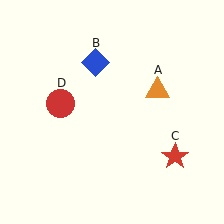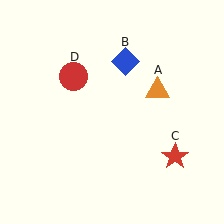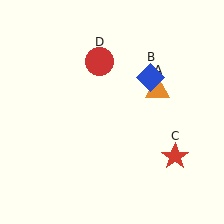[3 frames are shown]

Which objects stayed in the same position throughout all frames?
Orange triangle (object A) and red star (object C) remained stationary.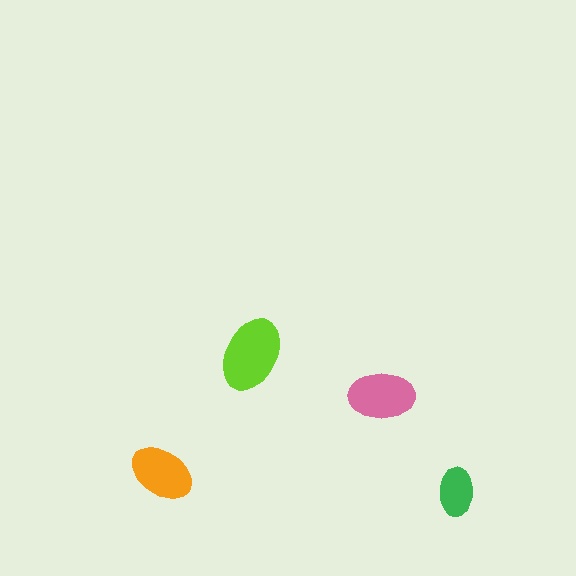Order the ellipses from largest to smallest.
the lime one, the pink one, the orange one, the green one.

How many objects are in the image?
There are 4 objects in the image.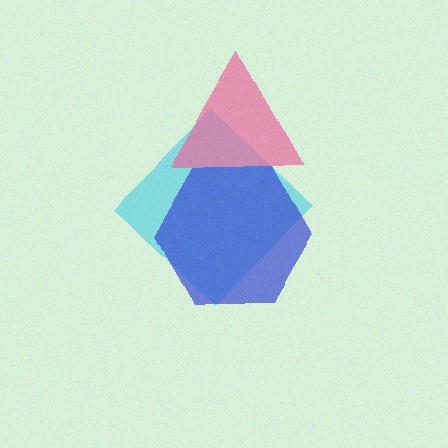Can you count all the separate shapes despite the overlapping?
Yes, there are 3 separate shapes.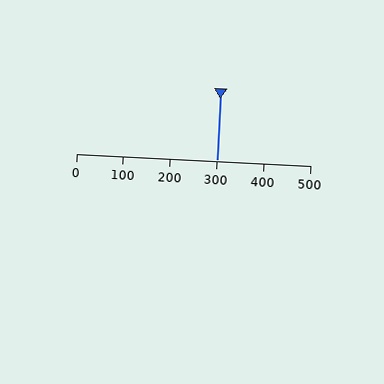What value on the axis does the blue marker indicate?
The marker indicates approximately 300.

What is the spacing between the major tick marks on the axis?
The major ticks are spaced 100 apart.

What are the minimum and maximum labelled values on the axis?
The axis runs from 0 to 500.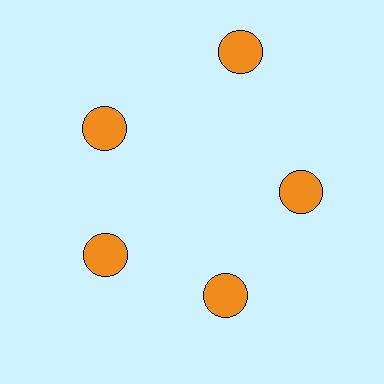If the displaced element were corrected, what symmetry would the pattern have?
It would have 5-fold rotational symmetry — the pattern would map onto itself every 72 degrees.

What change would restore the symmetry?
The symmetry would be restored by moving it inward, back onto the ring so that all 5 circles sit at equal angles and equal distance from the center.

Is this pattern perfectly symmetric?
No. The 5 orange circles are arranged in a ring, but one element near the 1 o'clock position is pushed outward from the center, breaking the 5-fold rotational symmetry.